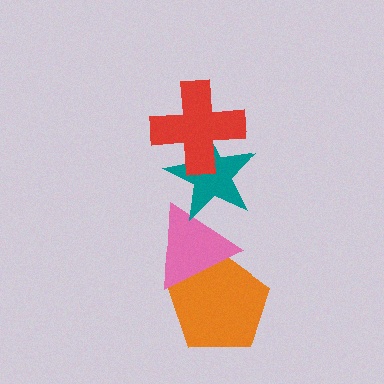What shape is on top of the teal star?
The red cross is on top of the teal star.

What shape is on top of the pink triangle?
The teal star is on top of the pink triangle.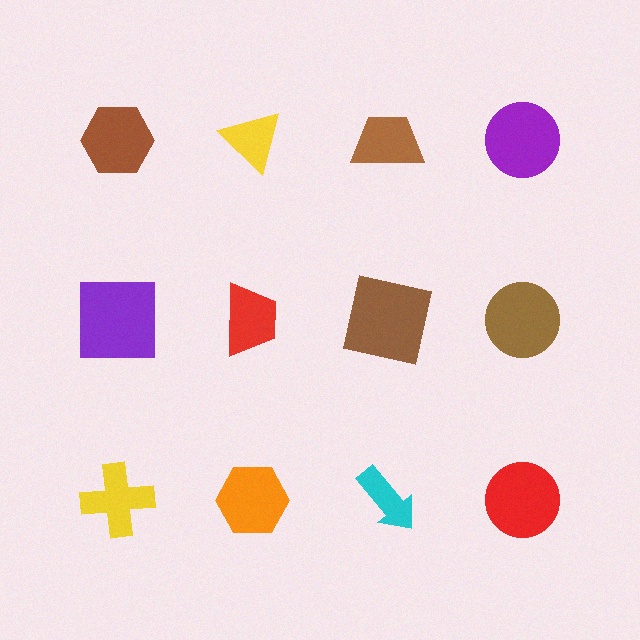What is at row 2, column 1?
A purple square.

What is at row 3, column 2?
An orange hexagon.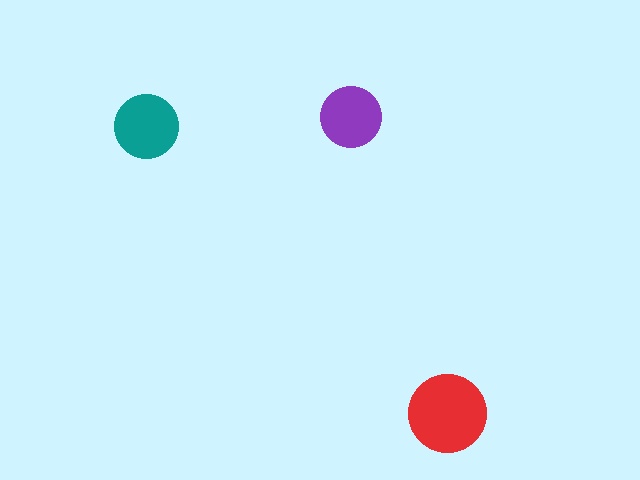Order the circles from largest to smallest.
the red one, the teal one, the purple one.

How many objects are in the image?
There are 3 objects in the image.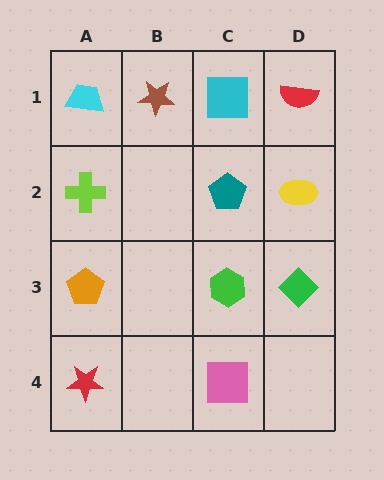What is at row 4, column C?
A pink square.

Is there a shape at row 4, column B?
No, that cell is empty.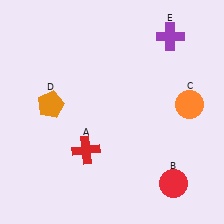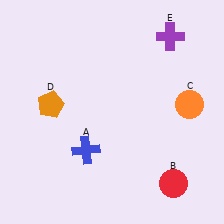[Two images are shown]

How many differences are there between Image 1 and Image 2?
There is 1 difference between the two images.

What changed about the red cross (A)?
In Image 1, A is red. In Image 2, it changed to blue.